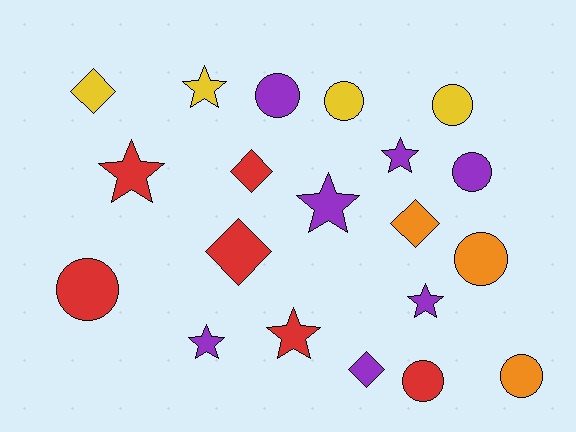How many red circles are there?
There are 2 red circles.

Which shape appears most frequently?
Circle, with 8 objects.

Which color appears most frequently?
Purple, with 7 objects.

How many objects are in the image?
There are 20 objects.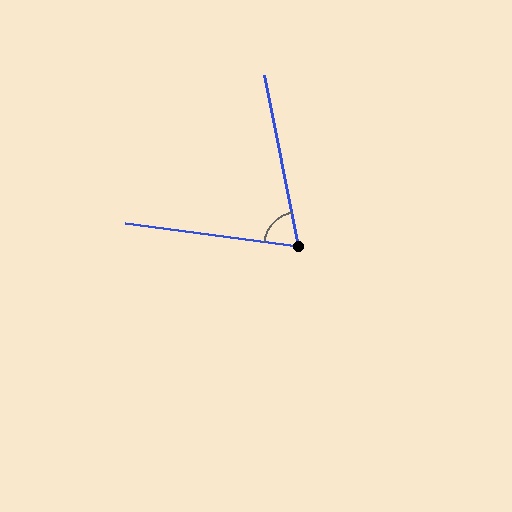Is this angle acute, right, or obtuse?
It is acute.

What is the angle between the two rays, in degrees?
Approximately 71 degrees.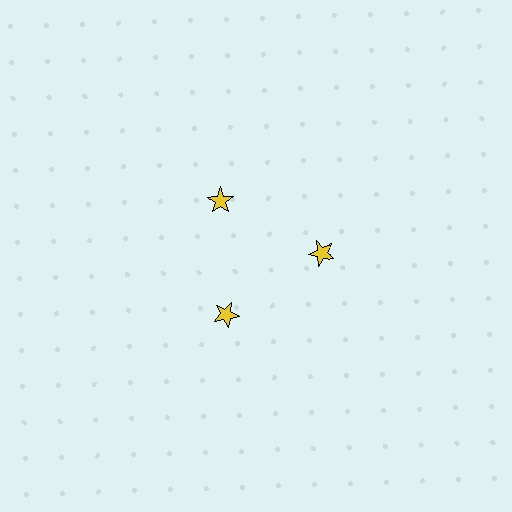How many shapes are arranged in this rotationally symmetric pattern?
There are 3 shapes, arranged in 3 groups of 1.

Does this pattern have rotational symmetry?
Yes, this pattern has 3-fold rotational symmetry. It looks the same after rotating 120 degrees around the center.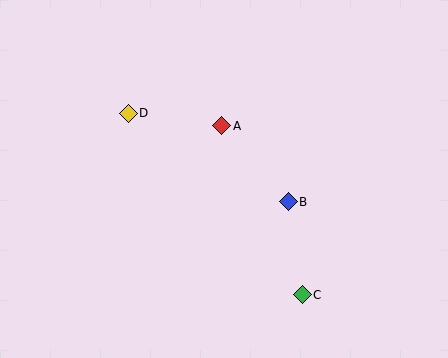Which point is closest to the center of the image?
Point A at (222, 126) is closest to the center.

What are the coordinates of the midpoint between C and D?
The midpoint between C and D is at (215, 204).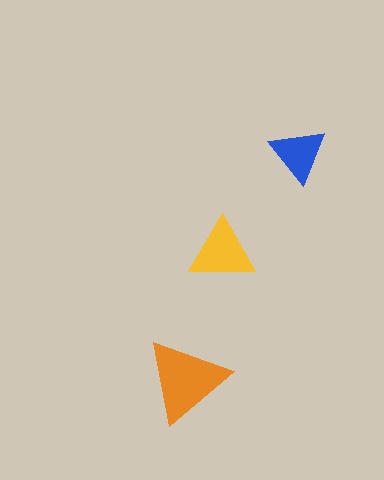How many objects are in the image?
There are 3 objects in the image.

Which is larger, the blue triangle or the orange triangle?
The orange one.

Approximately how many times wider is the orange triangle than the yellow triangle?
About 1.5 times wider.